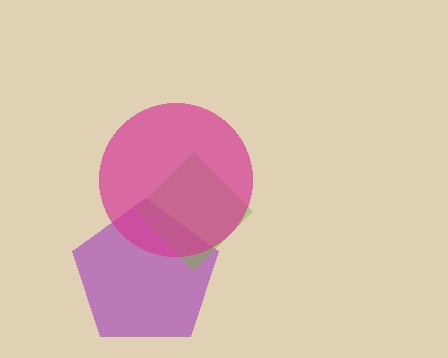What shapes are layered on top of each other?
The layered shapes are: a purple pentagon, a lime diamond, a magenta circle.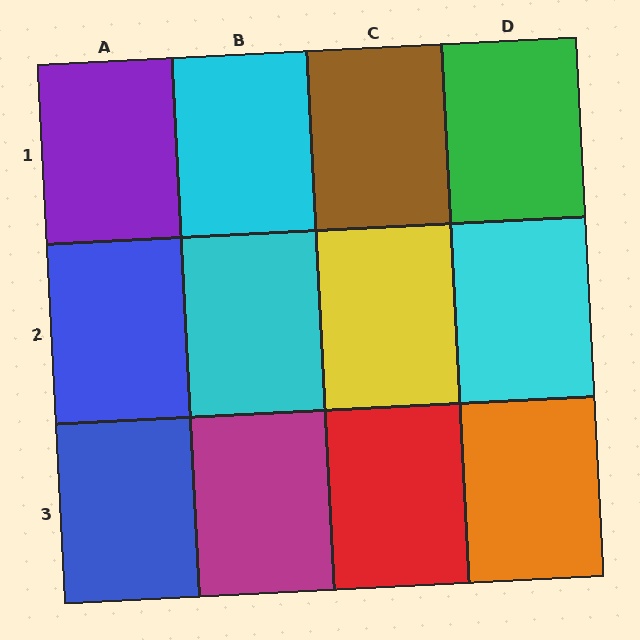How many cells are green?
1 cell is green.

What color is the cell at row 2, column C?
Yellow.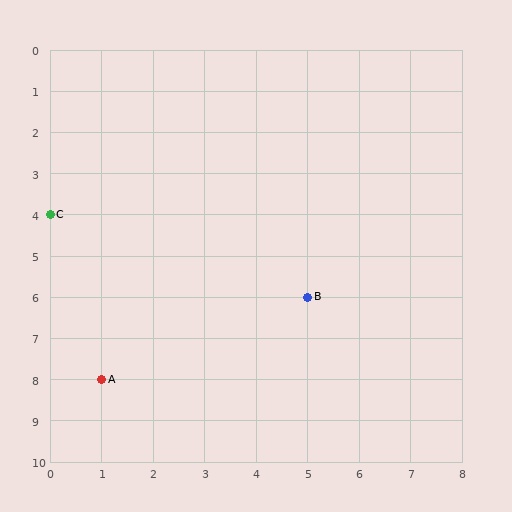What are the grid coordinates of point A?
Point A is at grid coordinates (1, 8).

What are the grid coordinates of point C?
Point C is at grid coordinates (0, 4).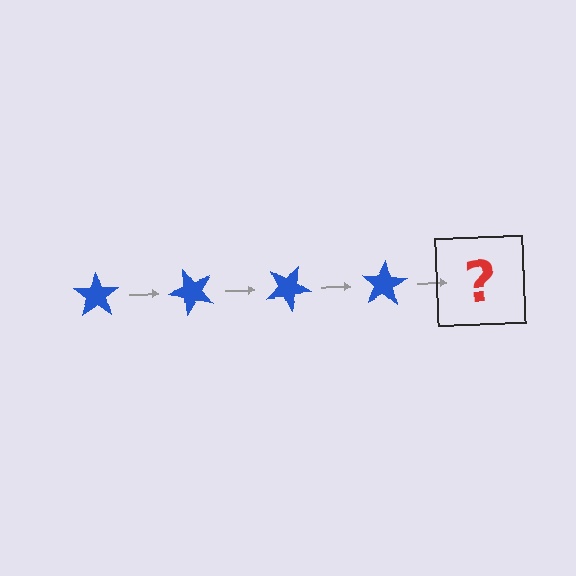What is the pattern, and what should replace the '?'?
The pattern is that the star rotates 50 degrees each step. The '?' should be a blue star rotated 200 degrees.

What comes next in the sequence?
The next element should be a blue star rotated 200 degrees.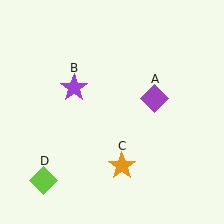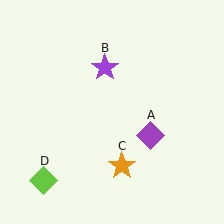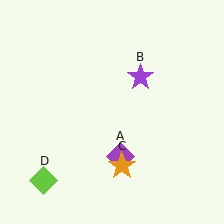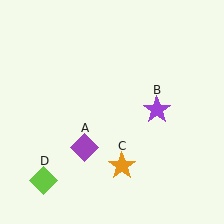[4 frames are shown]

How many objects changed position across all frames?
2 objects changed position: purple diamond (object A), purple star (object B).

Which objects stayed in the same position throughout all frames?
Orange star (object C) and lime diamond (object D) remained stationary.